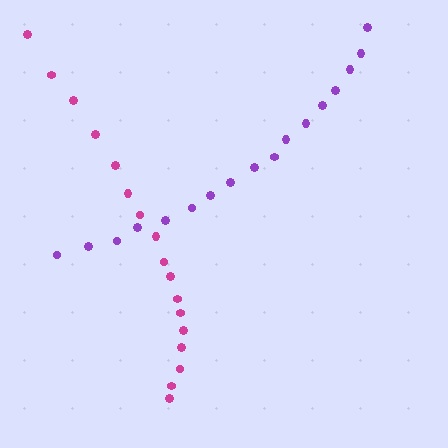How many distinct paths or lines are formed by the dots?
There are 2 distinct paths.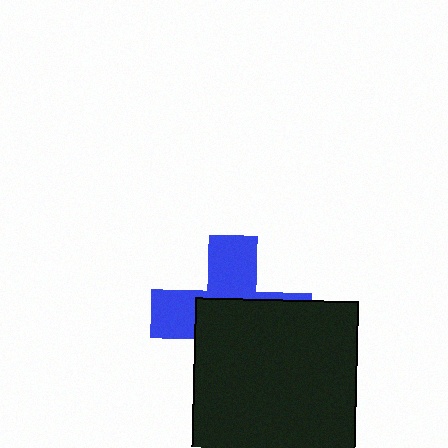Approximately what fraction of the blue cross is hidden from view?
Roughly 58% of the blue cross is hidden behind the black rectangle.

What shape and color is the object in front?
The object in front is a black rectangle.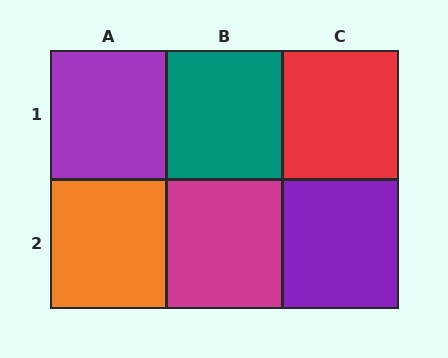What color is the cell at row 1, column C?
Red.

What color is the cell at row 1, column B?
Teal.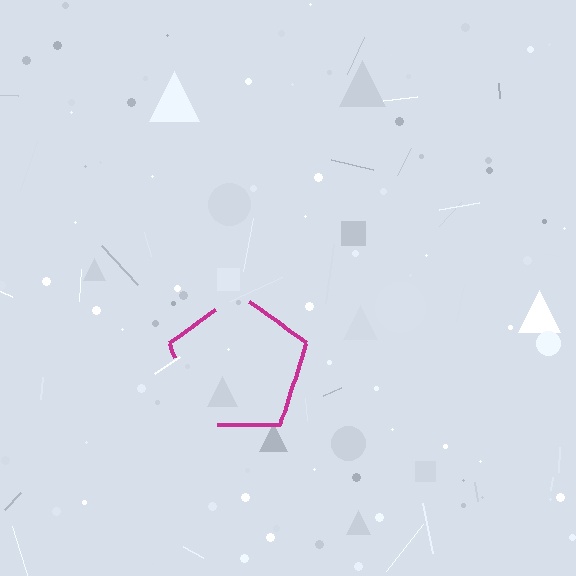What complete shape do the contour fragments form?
The contour fragments form a pentagon.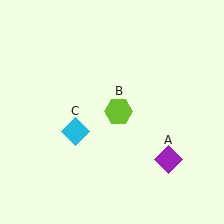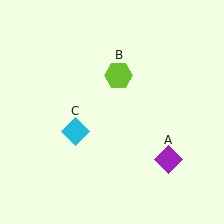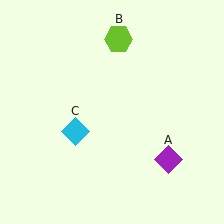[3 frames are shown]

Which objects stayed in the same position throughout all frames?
Purple diamond (object A) and cyan diamond (object C) remained stationary.